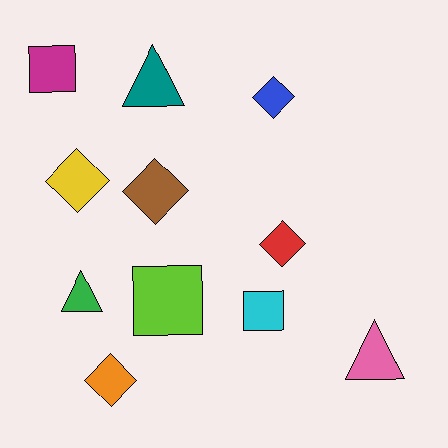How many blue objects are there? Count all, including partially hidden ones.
There is 1 blue object.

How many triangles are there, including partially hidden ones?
There are 3 triangles.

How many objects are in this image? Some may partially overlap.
There are 11 objects.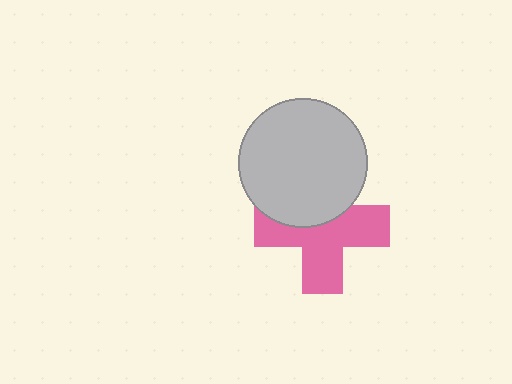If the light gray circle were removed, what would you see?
You would see the complete pink cross.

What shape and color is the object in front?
The object in front is a light gray circle.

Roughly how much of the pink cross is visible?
About half of it is visible (roughly 63%).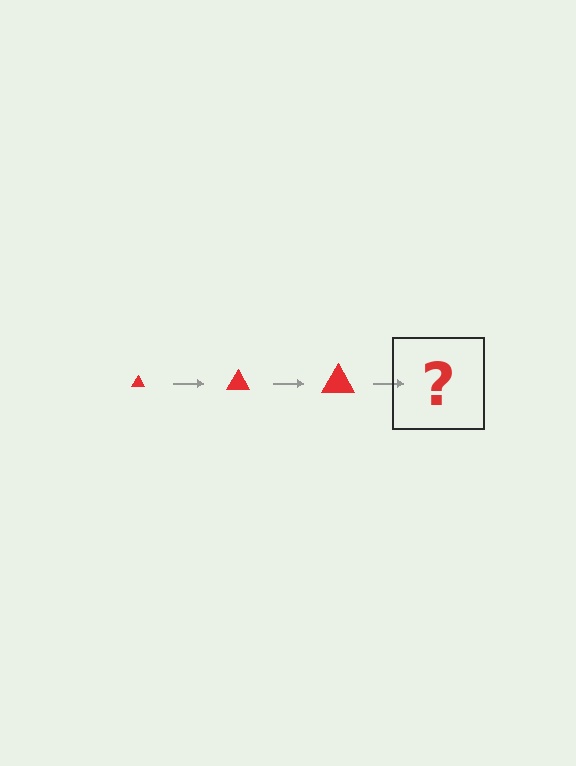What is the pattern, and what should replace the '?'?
The pattern is that the triangle gets progressively larger each step. The '?' should be a red triangle, larger than the previous one.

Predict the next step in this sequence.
The next step is a red triangle, larger than the previous one.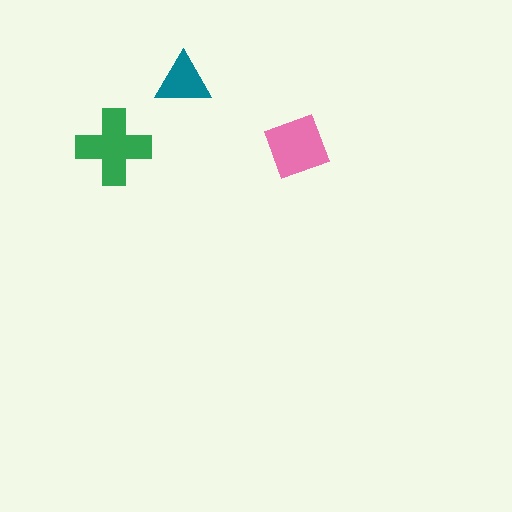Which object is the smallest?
The teal triangle.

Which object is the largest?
The green cross.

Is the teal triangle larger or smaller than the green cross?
Smaller.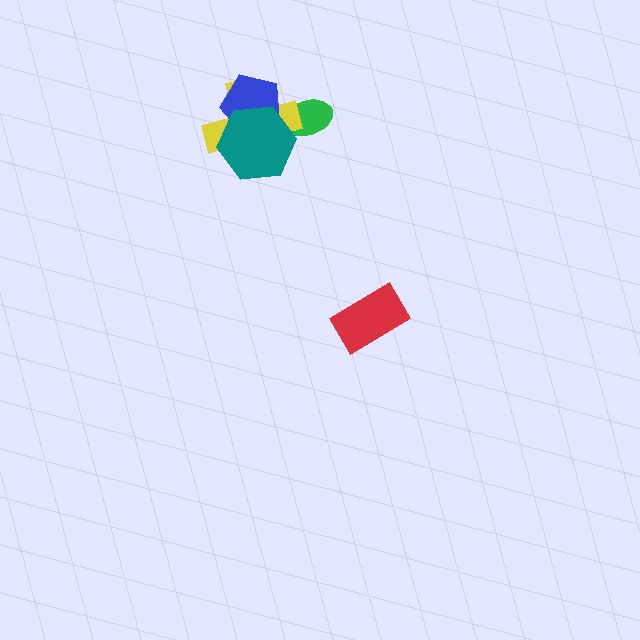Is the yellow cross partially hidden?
Yes, it is partially covered by another shape.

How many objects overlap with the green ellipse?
2 objects overlap with the green ellipse.